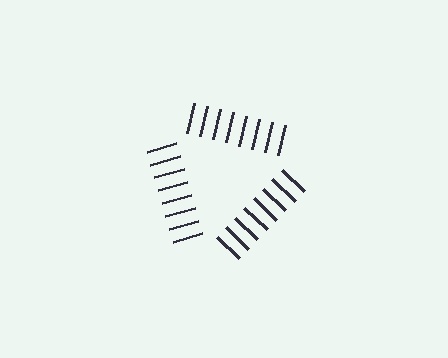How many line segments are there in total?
24 — 8 along each of the 3 edges.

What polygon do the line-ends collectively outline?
An illusory triangle — the line segments terminate on its edges but no continuous stroke is drawn.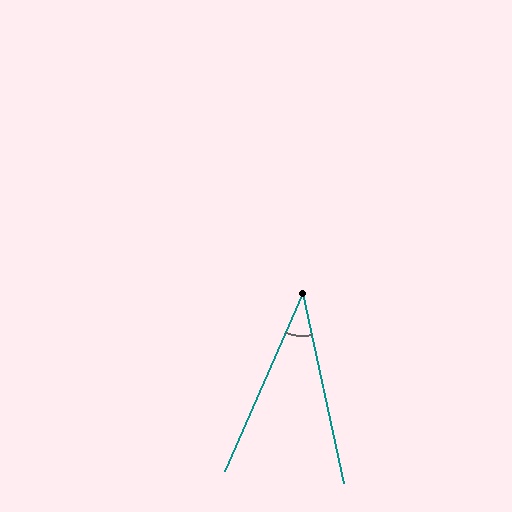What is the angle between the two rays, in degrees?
Approximately 36 degrees.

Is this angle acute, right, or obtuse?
It is acute.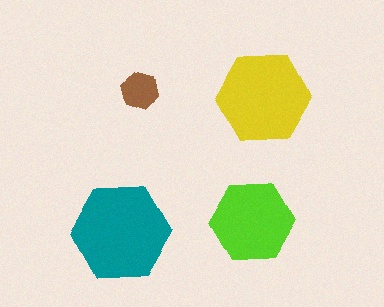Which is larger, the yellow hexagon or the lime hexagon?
The yellow one.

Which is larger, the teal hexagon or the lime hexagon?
The teal one.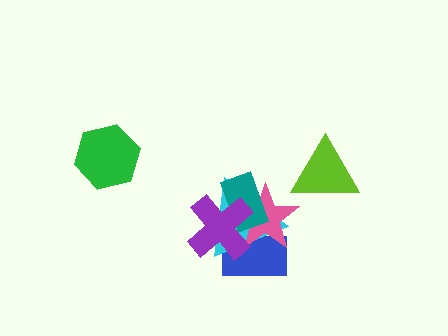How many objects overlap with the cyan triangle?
4 objects overlap with the cyan triangle.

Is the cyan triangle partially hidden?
Yes, it is partially covered by another shape.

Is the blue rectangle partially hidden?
Yes, it is partially covered by another shape.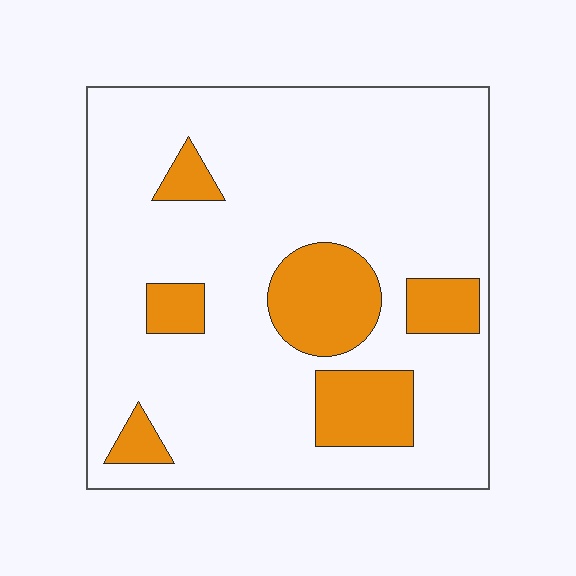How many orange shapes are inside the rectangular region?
6.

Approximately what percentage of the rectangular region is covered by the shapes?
Approximately 20%.